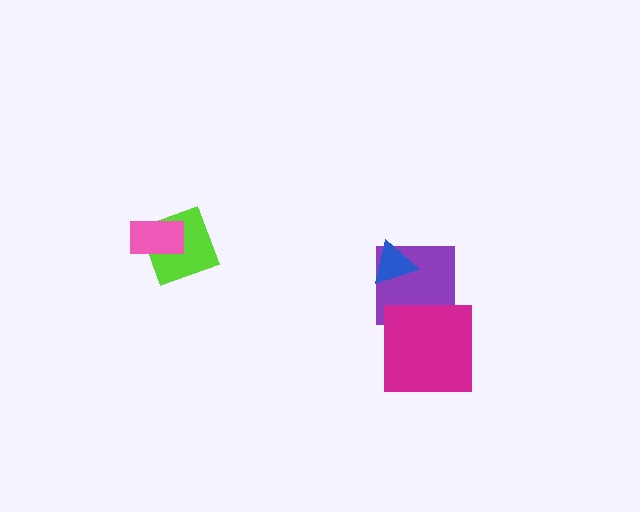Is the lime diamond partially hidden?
Yes, it is partially covered by another shape.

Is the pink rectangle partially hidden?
No, no other shape covers it.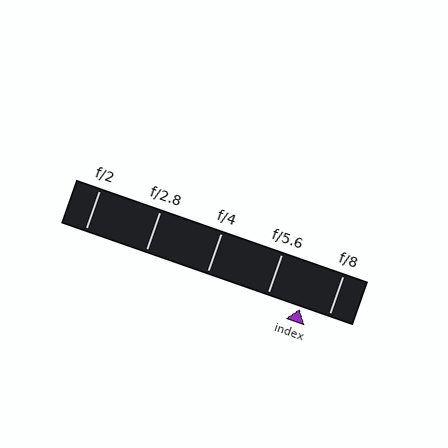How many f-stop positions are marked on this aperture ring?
There are 5 f-stop positions marked.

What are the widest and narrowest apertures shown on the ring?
The widest aperture shown is f/2 and the narrowest is f/8.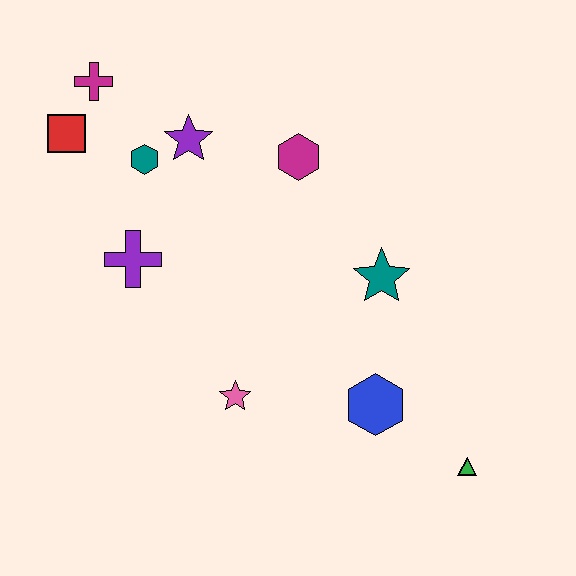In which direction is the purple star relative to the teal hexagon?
The purple star is to the right of the teal hexagon.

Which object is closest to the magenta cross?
The red square is closest to the magenta cross.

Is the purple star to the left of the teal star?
Yes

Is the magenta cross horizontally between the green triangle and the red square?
Yes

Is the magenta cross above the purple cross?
Yes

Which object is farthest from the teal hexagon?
The green triangle is farthest from the teal hexagon.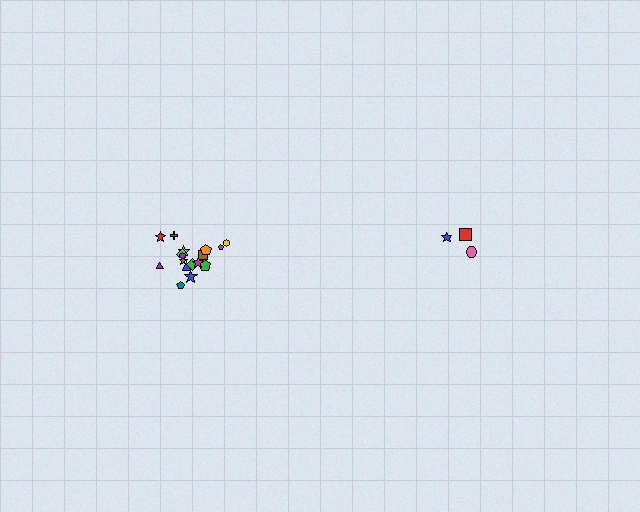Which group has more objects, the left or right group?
The left group.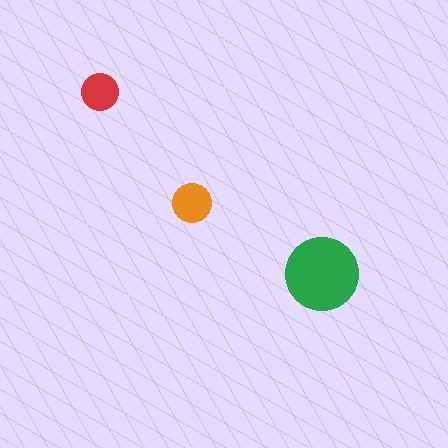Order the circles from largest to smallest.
the green one, the orange one, the red one.